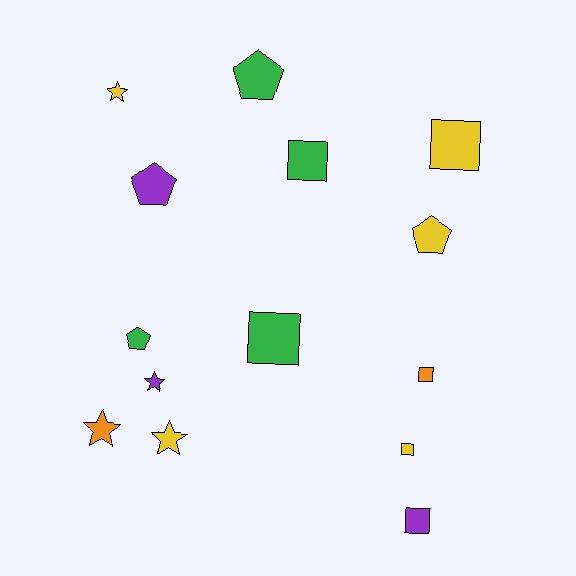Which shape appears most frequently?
Square, with 6 objects.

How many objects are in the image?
There are 14 objects.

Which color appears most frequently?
Yellow, with 5 objects.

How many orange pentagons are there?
There are no orange pentagons.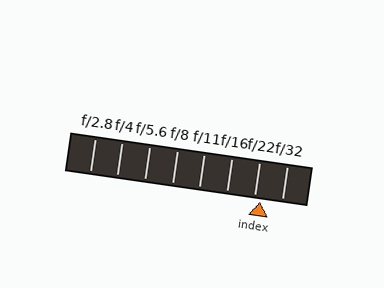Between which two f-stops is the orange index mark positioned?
The index mark is between f/22 and f/32.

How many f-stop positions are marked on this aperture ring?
There are 8 f-stop positions marked.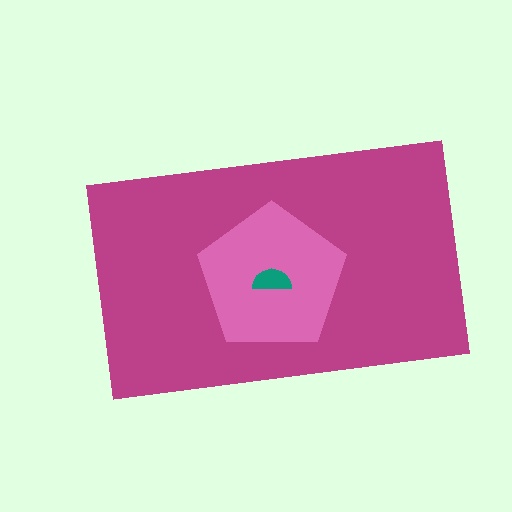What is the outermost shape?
The magenta rectangle.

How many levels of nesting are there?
3.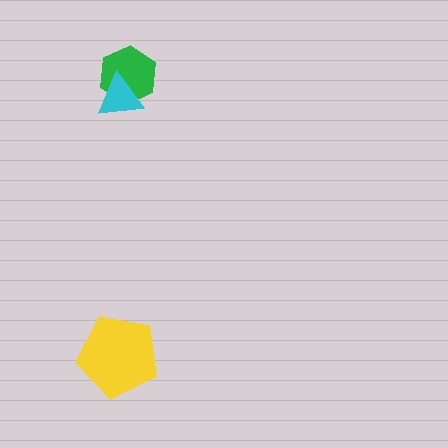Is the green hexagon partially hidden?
Yes, it is partially covered by another shape.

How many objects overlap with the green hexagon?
1 object overlaps with the green hexagon.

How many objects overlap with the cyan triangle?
1 object overlaps with the cyan triangle.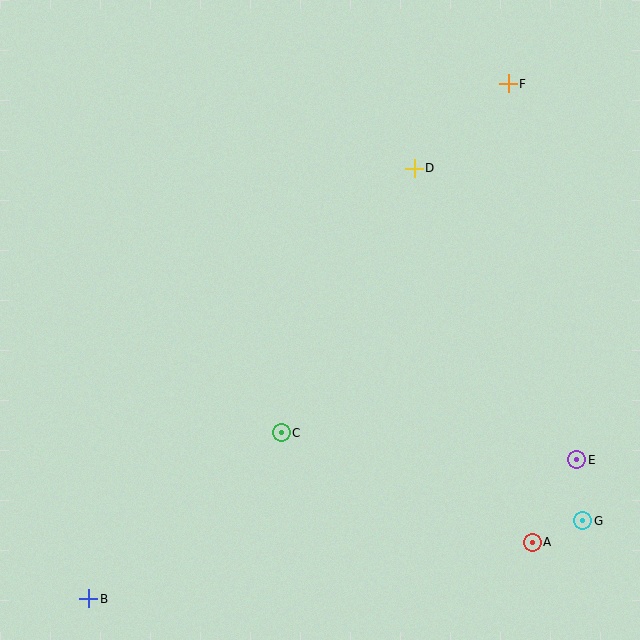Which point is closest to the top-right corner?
Point F is closest to the top-right corner.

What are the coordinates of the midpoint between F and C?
The midpoint between F and C is at (395, 258).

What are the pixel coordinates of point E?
Point E is at (577, 460).